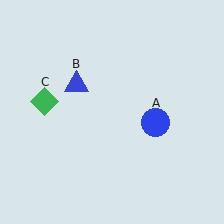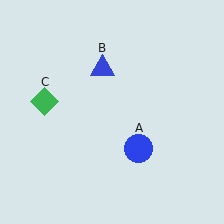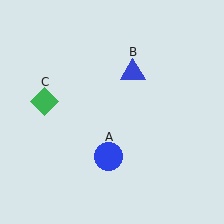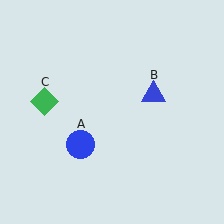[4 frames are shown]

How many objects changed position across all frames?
2 objects changed position: blue circle (object A), blue triangle (object B).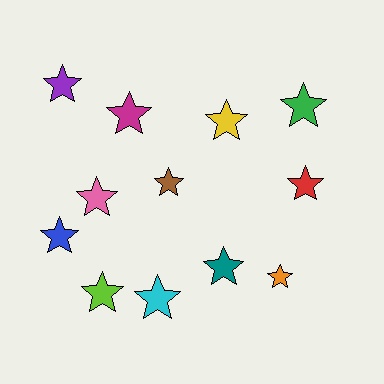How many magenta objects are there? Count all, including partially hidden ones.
There is 1 magenta object.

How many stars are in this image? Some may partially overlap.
There are 12 stars.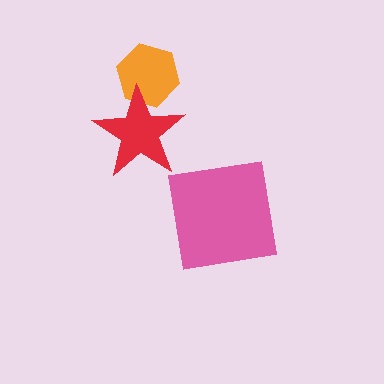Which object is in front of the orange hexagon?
The red star is in front of the orange hexagon.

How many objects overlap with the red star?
1 object overlaps with the red star.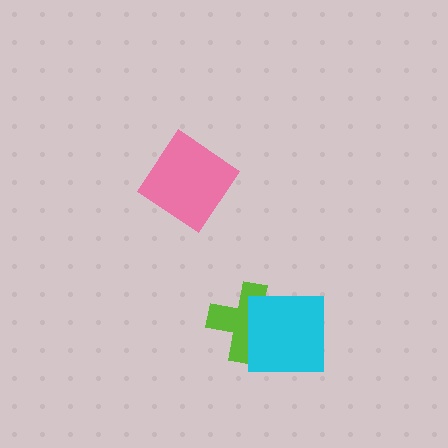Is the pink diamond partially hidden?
No, no other shape covers it.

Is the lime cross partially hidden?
Yes, it is partially covered by another shape.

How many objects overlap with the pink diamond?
0 objects overlap with the pink diamond.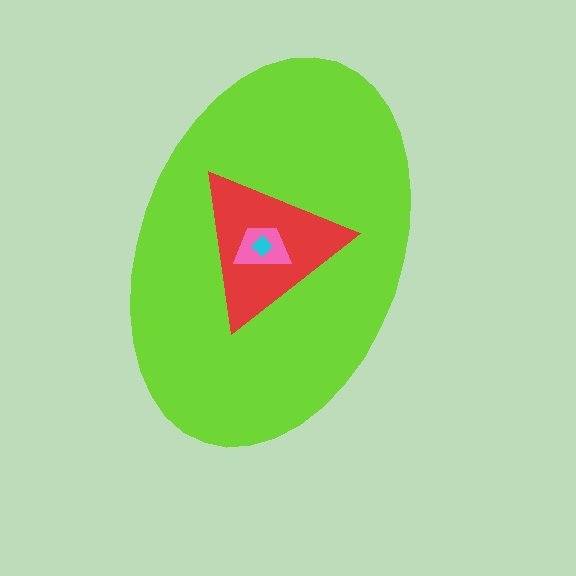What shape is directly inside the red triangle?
The pink trapezoid.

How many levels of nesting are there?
4.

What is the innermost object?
The cyan diamond.